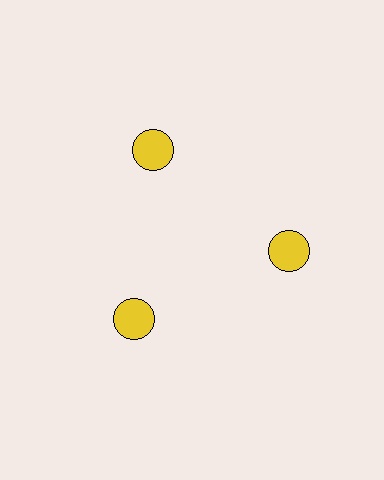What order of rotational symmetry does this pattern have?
This pattern has 3-fold rotational symmetry.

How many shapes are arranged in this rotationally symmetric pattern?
There are 3 shapes, arranged in 3 groups of 1.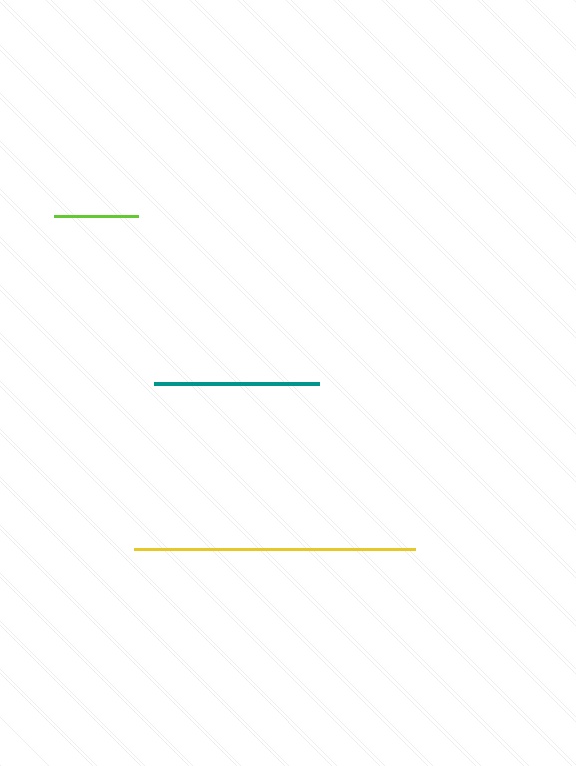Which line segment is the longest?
The yellow line is the longest at approximately 281 pixels.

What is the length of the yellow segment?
The yellow segment is approximately 281 pixels long.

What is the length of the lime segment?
The lime segment is approximately 84 pixels long.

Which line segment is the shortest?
The lime line is the shortest at approximately 84 pixels.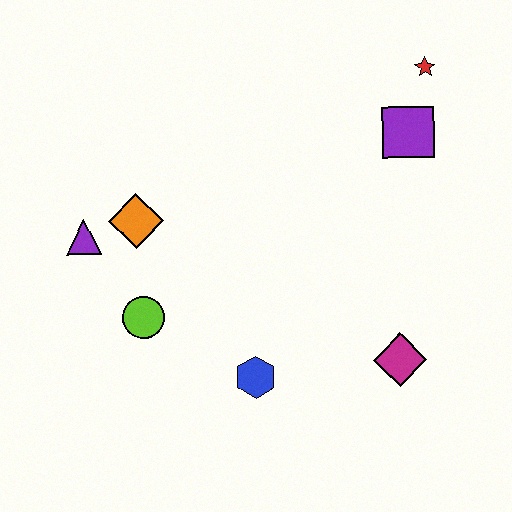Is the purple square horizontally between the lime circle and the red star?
Yes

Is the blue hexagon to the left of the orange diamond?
No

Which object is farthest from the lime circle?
The red star is farthest from the lime circle.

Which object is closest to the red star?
The purple square is closest to the red star.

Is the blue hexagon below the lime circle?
Yes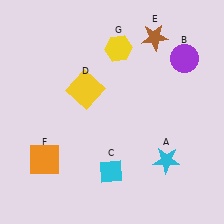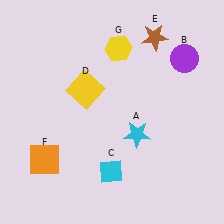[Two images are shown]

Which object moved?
The cyan star (A) moved left.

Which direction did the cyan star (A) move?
The cyan star (A) moved left.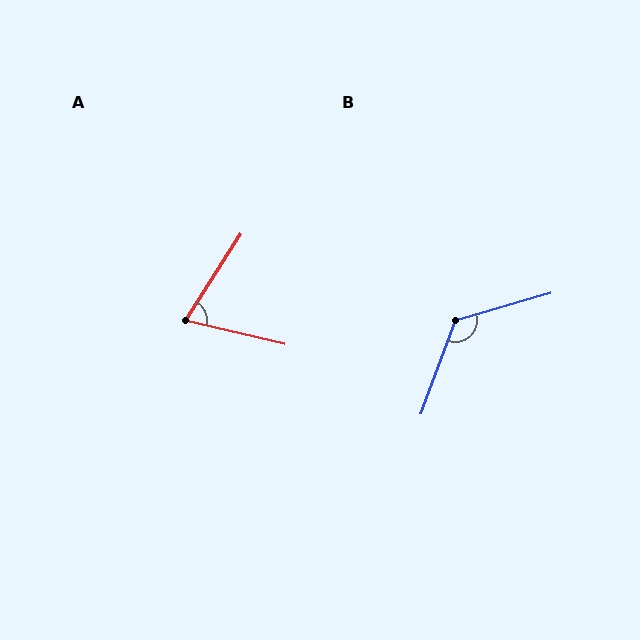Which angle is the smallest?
A, at approximately 71 degrees.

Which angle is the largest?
B, at approximately 126 degrees.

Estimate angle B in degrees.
Approximately 126 degrees.